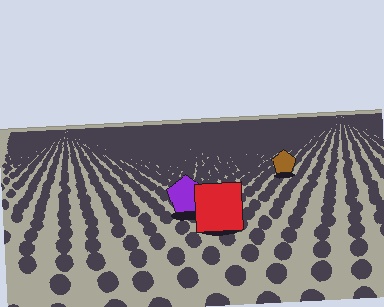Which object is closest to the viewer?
The red square is closest. The texture marks near it are larger and more spread out.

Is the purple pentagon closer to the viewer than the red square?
No. The red square is closer — you can tell from the texture gradient: the ground texture is coarser near it.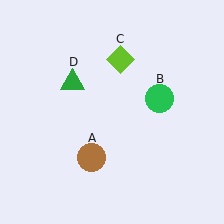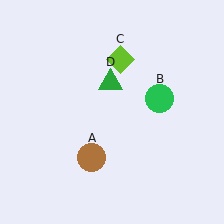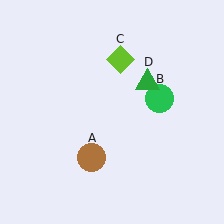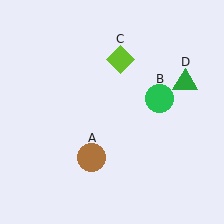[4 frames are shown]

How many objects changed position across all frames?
1 object changed position: green triangle (object D).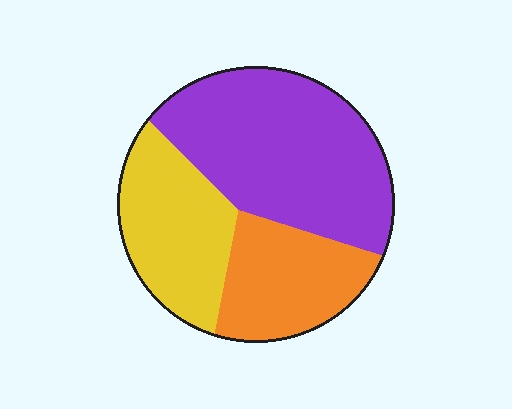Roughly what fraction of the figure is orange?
Orange covers 24% of the figure.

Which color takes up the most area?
Purple, at roughly 50%.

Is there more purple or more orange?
Purple.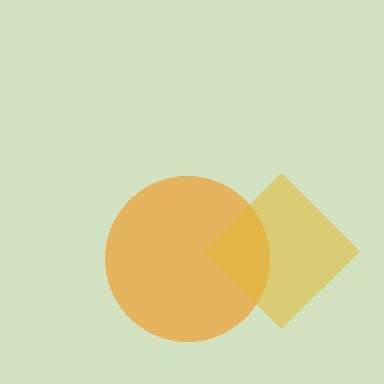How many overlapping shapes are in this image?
There are 2 overlapping shapes in the image.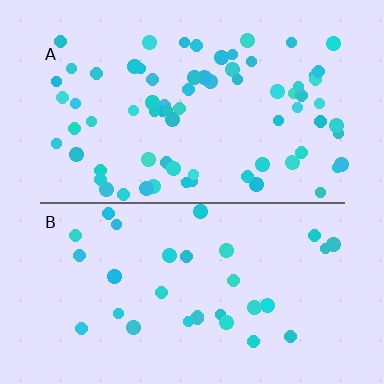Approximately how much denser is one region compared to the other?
Approximately 2.4× — region A over region B.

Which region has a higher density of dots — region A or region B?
A (the top).